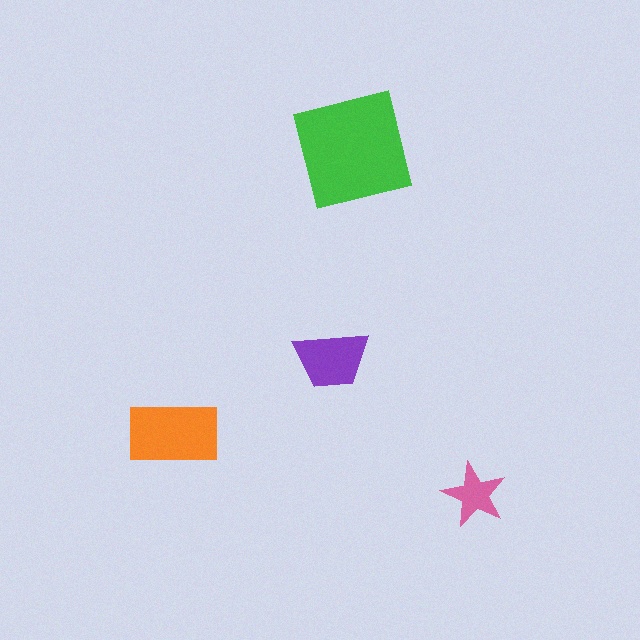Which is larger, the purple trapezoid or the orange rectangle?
The orange rectangle.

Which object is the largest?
The green square.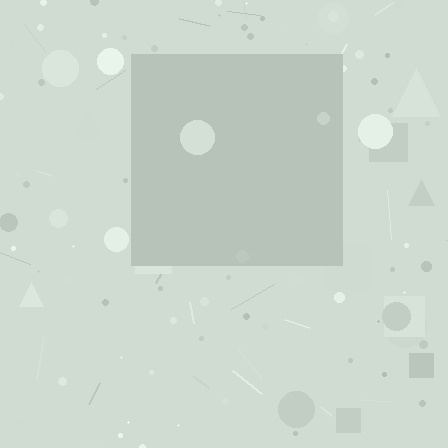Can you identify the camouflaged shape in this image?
The camouflaged shape is a square.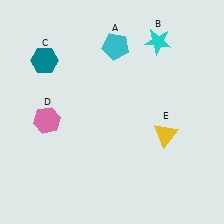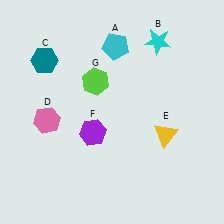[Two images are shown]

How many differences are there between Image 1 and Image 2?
There are 2 differences between the two images.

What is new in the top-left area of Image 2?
A lime hexagon (G) was added in the top-left area of Image 2.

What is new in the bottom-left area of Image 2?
A purple hexagon (F) was added in the bottom-left area of Image 2.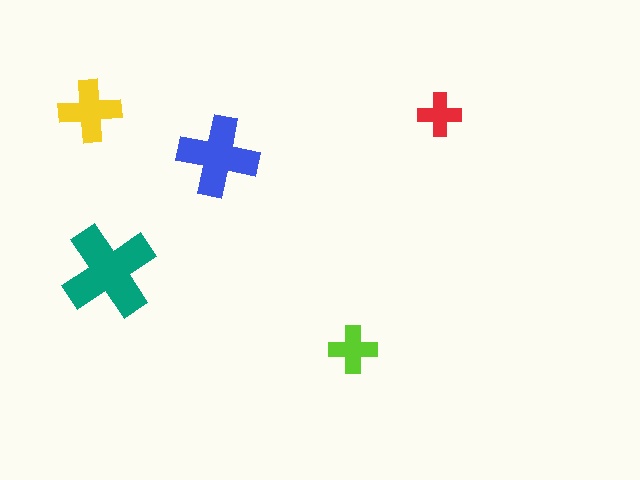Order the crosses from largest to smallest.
the teal one, the blue one, the yellow one, the lime one, the red one.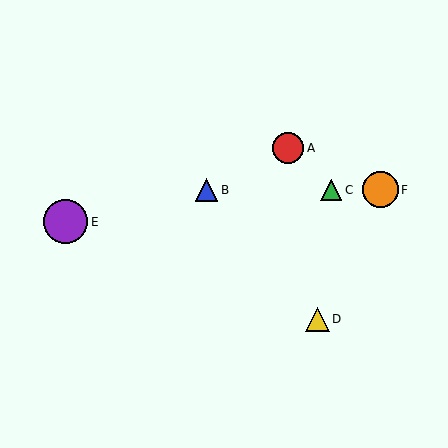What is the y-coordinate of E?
Object E is at y≈222.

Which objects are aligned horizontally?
Objects B, C, F are aligned horizontally.